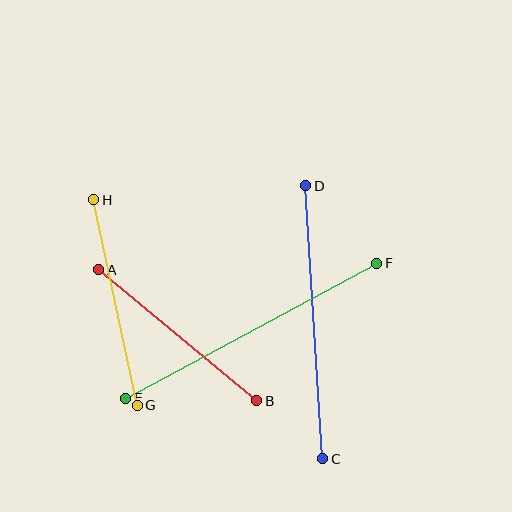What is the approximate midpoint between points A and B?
The midpoint is at approximately (178, 335) pixels.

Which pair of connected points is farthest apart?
Points E and F are farthest apart.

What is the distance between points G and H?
The distance is approximately 210 pixels.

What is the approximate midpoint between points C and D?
The midpoint is at approximately (314, 322) pixels.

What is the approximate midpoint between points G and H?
The midpoint is at approximately (115, 302) pixels.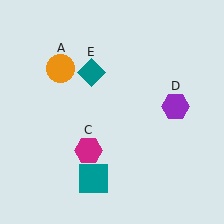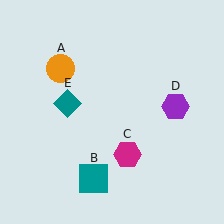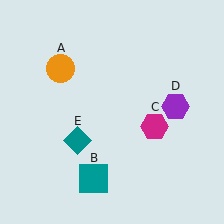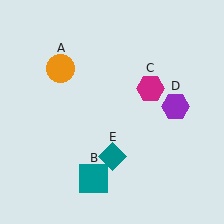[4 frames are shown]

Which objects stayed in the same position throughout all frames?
Orange circle (object A) and teal square (object B) and purple hexagon (object D) remained stationary.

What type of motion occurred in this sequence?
The magenta hexagon (object C), teal diamond (object E) rotated counterclockwise around the center of the scene.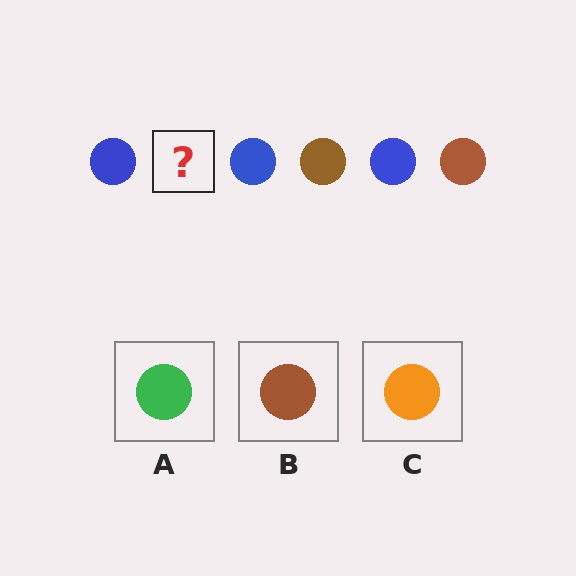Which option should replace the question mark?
Option B.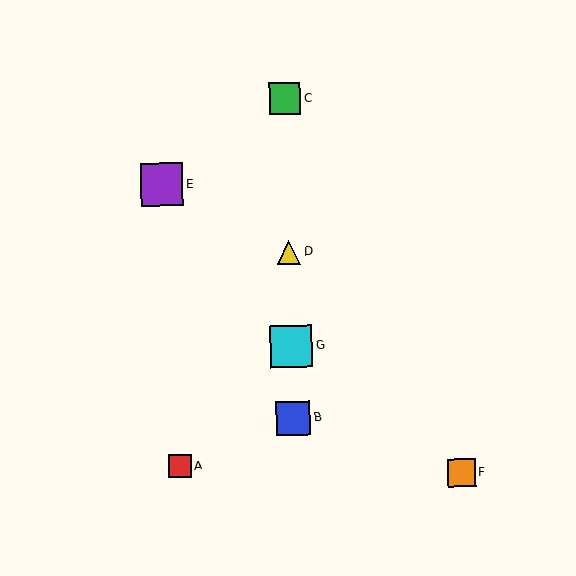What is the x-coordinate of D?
Object D is at x≈289.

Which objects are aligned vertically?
Objects B, C, D, G are aligned vertically.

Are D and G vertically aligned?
Yes, both are at x≈289.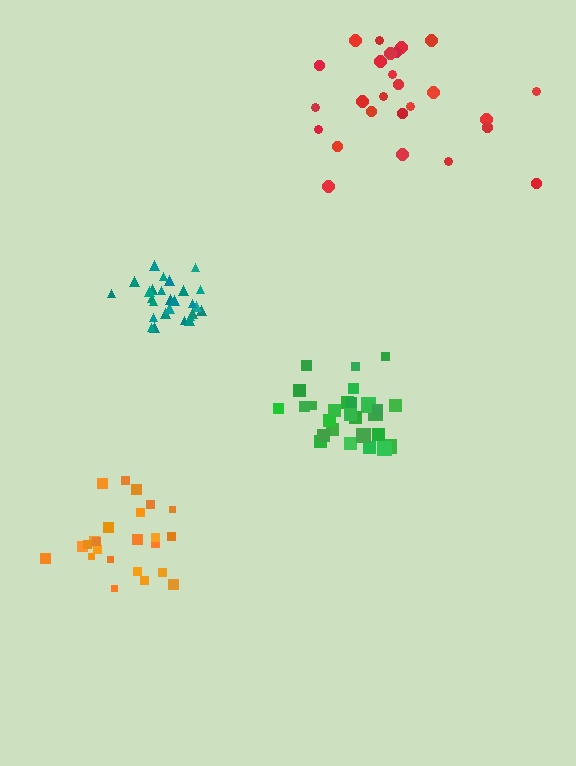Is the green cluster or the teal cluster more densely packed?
Teal.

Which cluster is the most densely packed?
Teal.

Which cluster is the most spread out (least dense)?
Red.